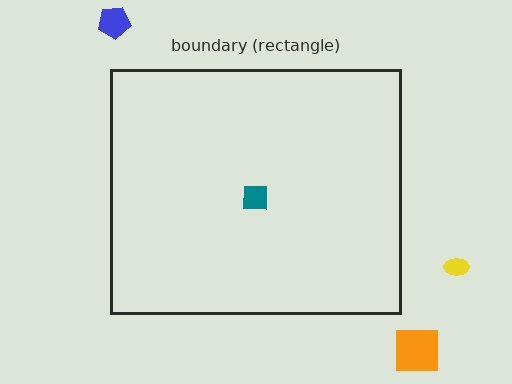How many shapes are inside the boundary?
1 inside, 3 outside.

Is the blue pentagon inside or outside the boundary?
Outside.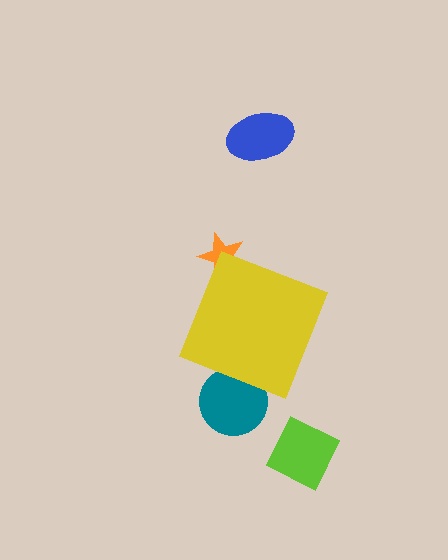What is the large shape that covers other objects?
A yellow diamond.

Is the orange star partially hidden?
Yes, the orange star is partially hidden behind the yellow diamond.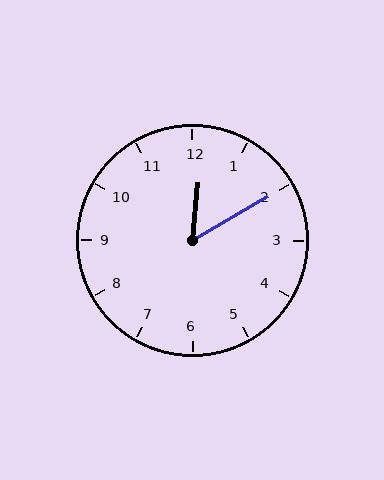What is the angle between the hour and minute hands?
Approximately 55 degrees.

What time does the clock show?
12:10.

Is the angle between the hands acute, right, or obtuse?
It is acute.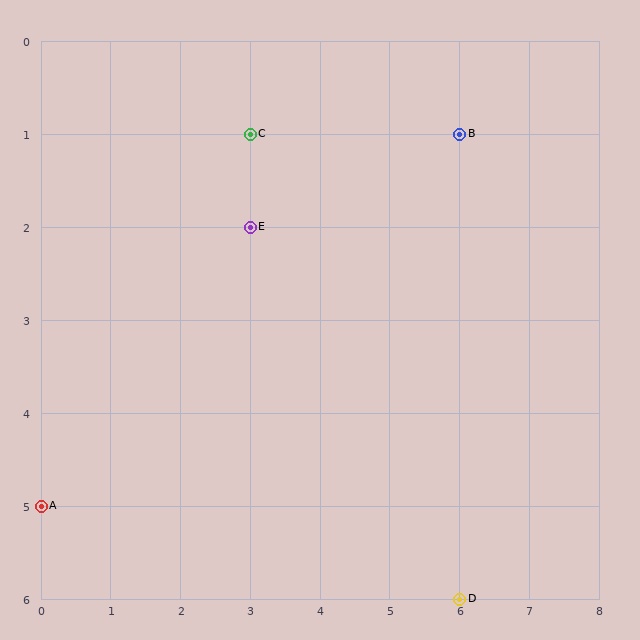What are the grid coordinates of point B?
Point B is at grid coordinates (6, 1).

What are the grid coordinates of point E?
Point E is at grid coordinates (3, 2).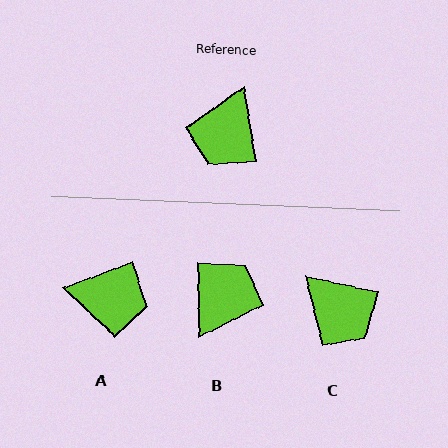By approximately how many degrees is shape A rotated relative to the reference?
Approximately 102 degrees counter-clockwise.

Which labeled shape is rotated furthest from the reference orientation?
B, about 172 degrees away.